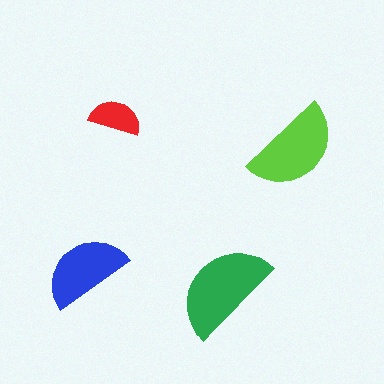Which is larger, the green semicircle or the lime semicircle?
The green one.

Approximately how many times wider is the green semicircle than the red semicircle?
About 2 times wider.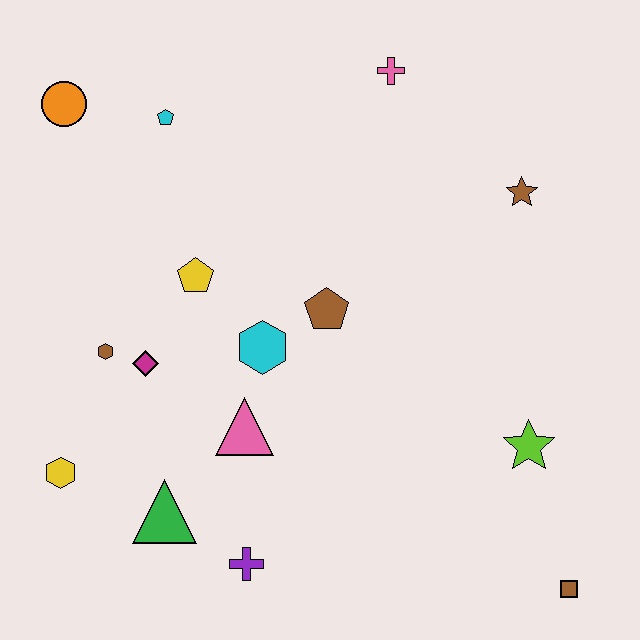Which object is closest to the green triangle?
The purple cross is closest to the green triangle.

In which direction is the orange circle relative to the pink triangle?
The orange circle is above the pink triangle.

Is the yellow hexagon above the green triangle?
Yes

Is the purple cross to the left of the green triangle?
No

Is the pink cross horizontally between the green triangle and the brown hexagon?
No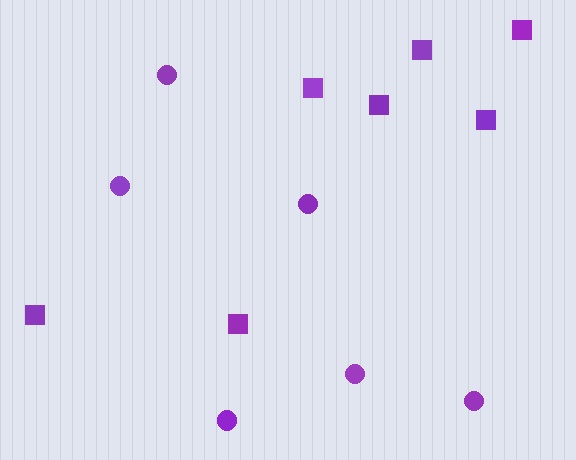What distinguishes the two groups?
There are 2 groups: one group of squares (7) and one group of circles (6).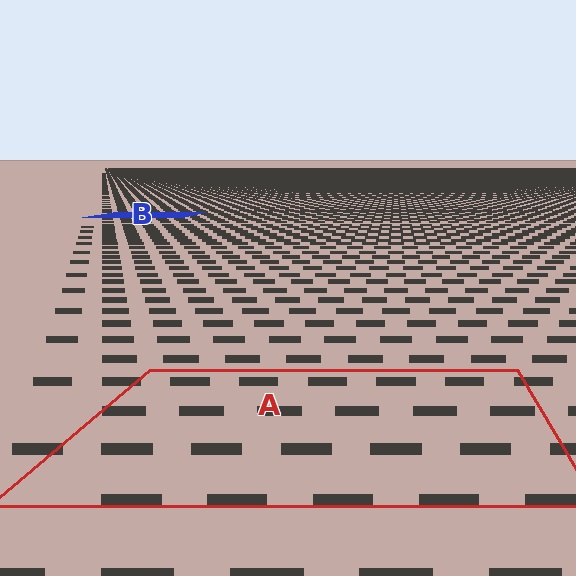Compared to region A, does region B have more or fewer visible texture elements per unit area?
Region B has more texture elements per unit area — they are packed more densely because it is farther away.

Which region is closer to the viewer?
Region A is closer. The texture elements there are larger and more spread out.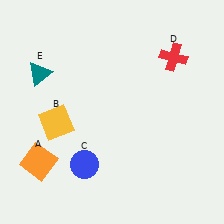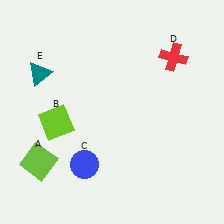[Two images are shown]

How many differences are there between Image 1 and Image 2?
There are 2 differences between the two images.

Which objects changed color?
A changed from orange to lime. B changed from yellow to lime.